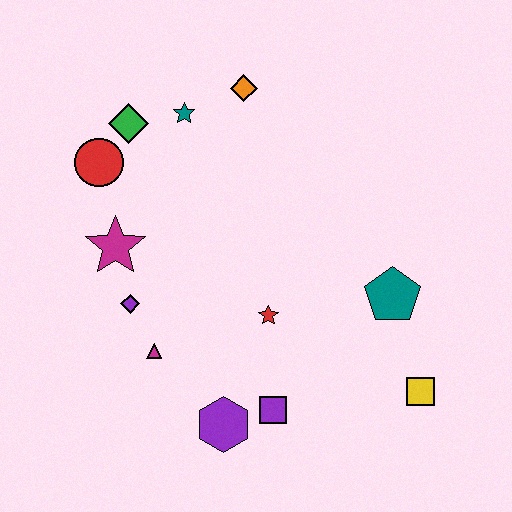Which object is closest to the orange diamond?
The teal star is closest to the orange diamond.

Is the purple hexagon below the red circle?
Yes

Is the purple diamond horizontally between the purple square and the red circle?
Yes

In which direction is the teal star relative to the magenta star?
The teal star is above the magenta star.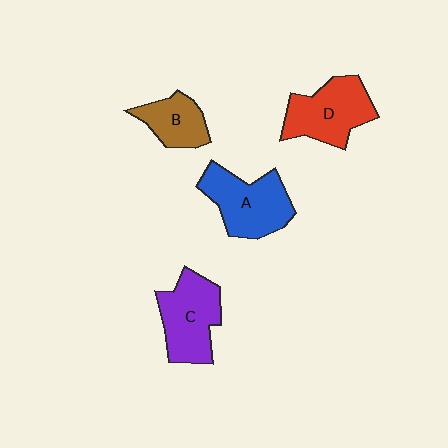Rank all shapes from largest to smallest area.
From largest to smallest: A (blue), C (purple), D (red), B (brown).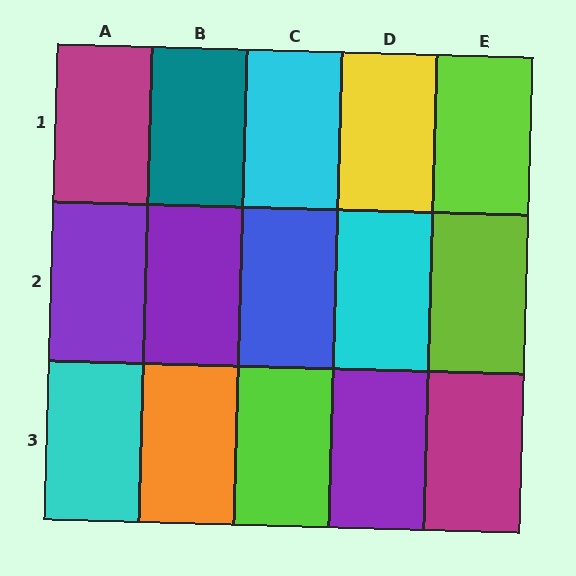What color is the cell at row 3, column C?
Lime.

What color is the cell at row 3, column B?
Orange.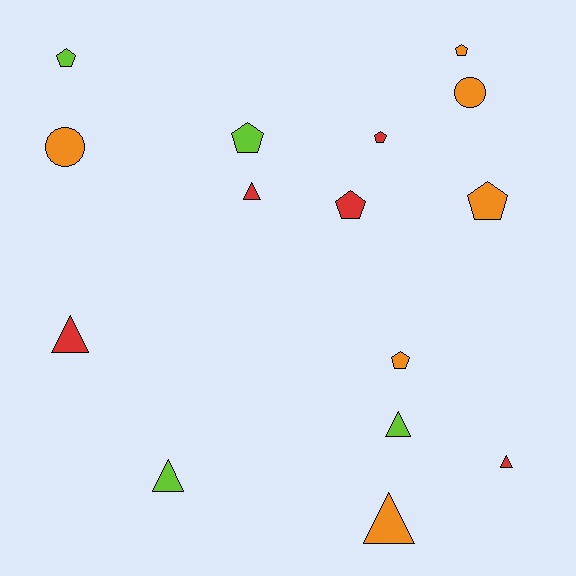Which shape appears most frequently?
Pentagon, with 7 objects.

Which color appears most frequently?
Orange, with 6 objects.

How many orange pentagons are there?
There are 3 orange pentagons.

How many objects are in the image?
There are 15 objects.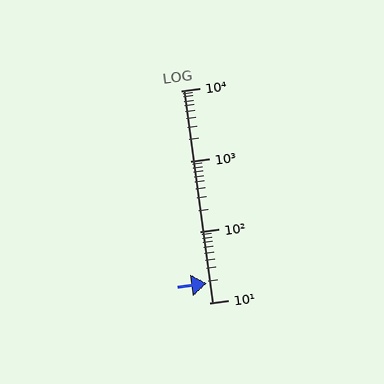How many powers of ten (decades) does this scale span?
The scale spans 3 decades, from 10 to 10000.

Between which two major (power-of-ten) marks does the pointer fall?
The pointer is between 10 and 100.